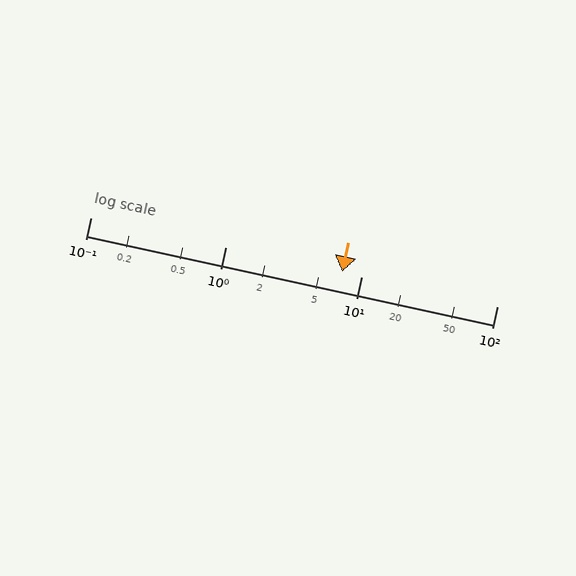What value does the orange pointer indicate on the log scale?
The pointer indicates approximately 7.2.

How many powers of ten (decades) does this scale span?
The scale spans 3 decades, from 0.1 to 100.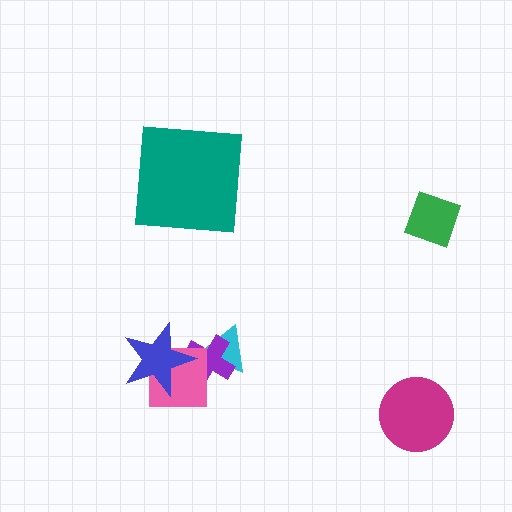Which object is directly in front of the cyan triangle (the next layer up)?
The purple cross is directly in front of the cyan triangle.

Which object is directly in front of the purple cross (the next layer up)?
The pink square is directly in front of the purple cross.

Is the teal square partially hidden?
No, no other shape covers it.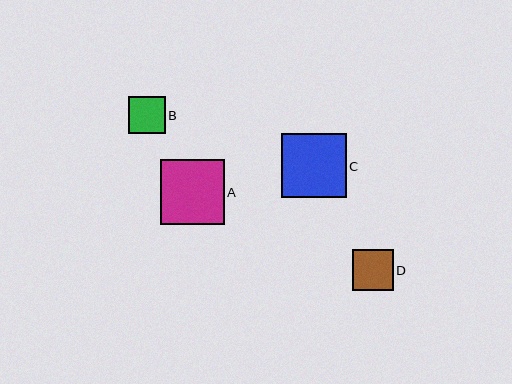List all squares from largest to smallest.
From largest to smallest: C, A, D, B.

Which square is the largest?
Square C is the largest with a size of approximately 65 pixels.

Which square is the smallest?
Square B is the smallest with a size of approximately 36 pixels.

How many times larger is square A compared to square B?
Square A is approximately 1.8 times the size of square B.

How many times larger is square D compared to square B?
Square D is approximately 1.1 times the size of square B.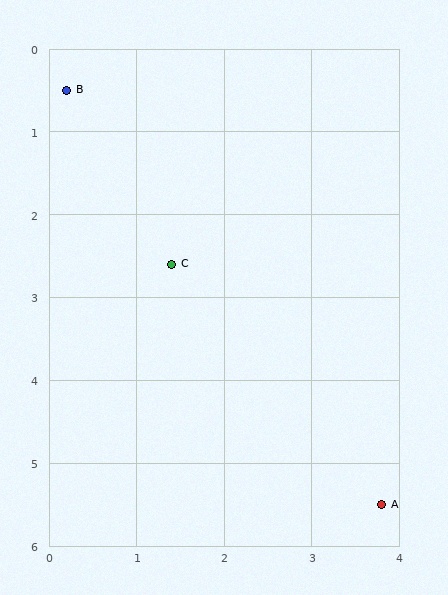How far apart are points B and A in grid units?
Points B and A are about 6.2 grid units apart.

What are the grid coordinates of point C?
Point C is at approximately (1.4, 2.6).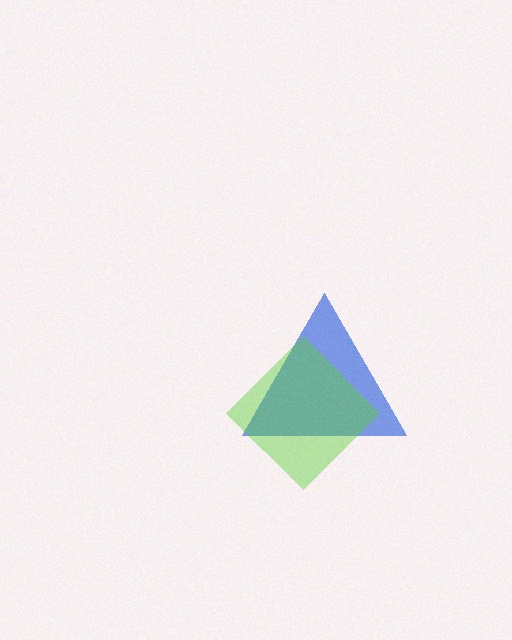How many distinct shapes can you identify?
There are 2 distinct shapes: a blue triangle, a lime diamond.